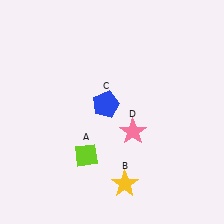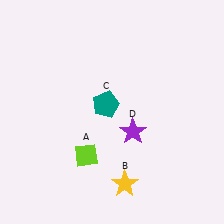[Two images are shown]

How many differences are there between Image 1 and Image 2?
There are 2 differences between the two images.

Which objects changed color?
C changed from blue to teal. D changed from pink to purple.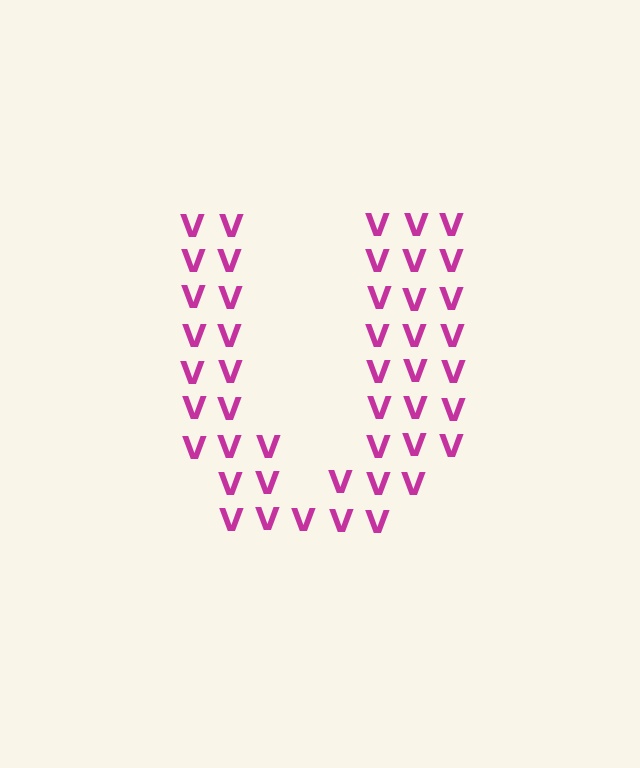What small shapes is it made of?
It is made of small letter V's.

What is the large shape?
The large shape is the letter U.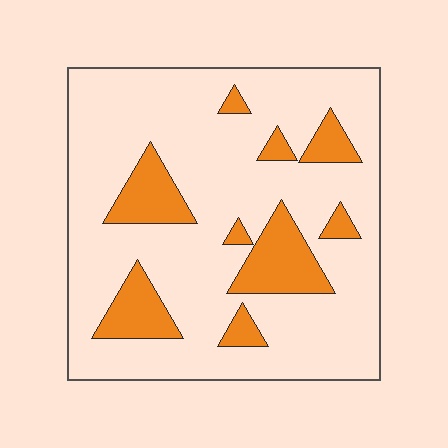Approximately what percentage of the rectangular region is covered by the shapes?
Approximately 20%.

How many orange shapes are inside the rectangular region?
9.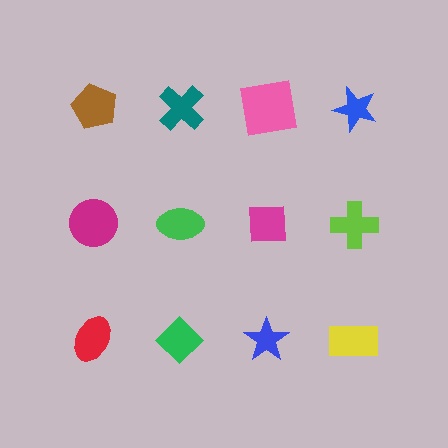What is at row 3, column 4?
A yellow rectangle.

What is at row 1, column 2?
A teal cross.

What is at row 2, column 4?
A lime cross.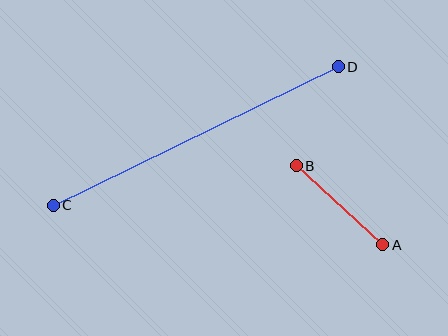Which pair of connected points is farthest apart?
Points C and D are farthest apart.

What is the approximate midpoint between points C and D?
The midpoint is at approximately (196, 136) pixels.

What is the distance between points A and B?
The distance is approximately 117 pixels.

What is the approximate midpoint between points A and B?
The midpoint is at approximately (340, 205) pixels.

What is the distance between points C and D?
The distance is approximately 317 pixels.